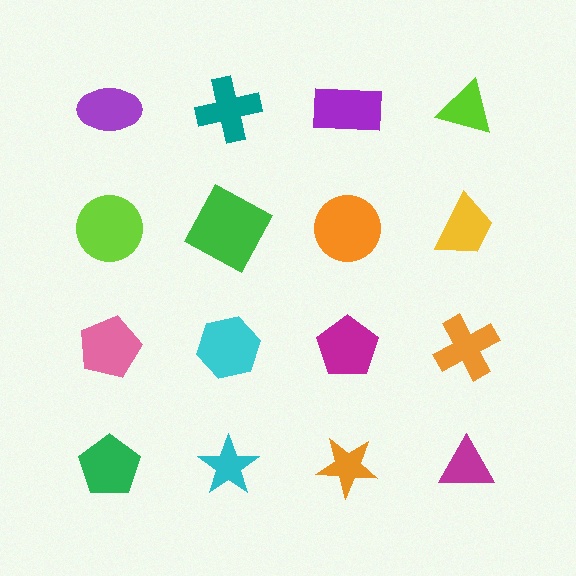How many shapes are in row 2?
4 shapes.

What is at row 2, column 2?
A green square.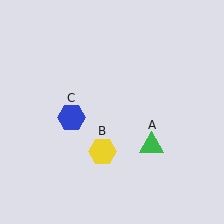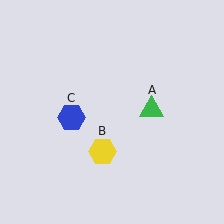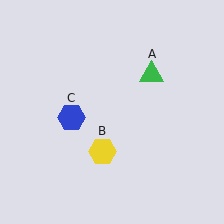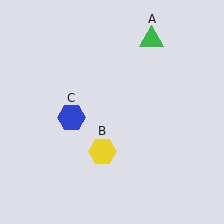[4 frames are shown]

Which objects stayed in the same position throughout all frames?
Yellow hexagon (object B) and blue hexagon (object C) remained stationary.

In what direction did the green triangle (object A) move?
The green triangle (object A) moved up.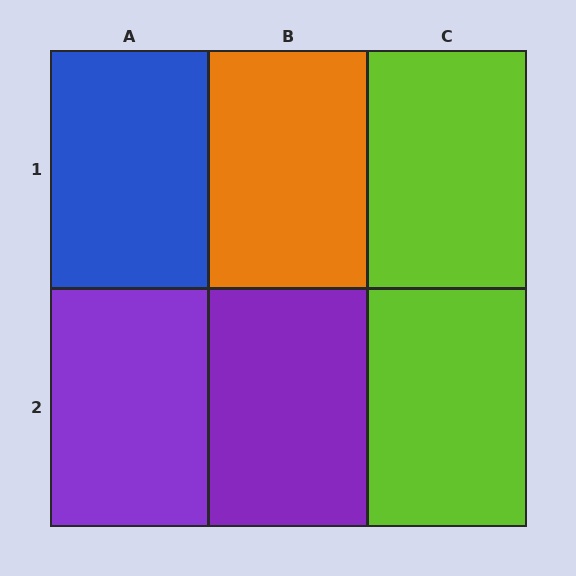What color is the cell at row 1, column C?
Lime.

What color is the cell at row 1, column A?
Blue.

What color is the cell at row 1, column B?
Orange.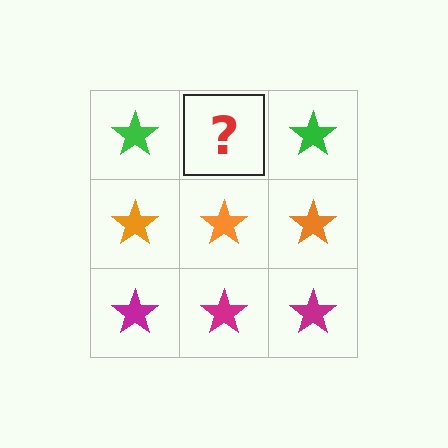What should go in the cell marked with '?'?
The missing cell should contain a green star.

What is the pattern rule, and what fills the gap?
The rule is that each row has a consistent color. The gap should be filled with a green star.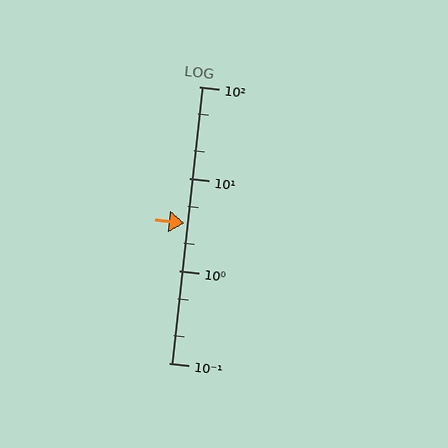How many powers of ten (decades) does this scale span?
The scale spans 3 decades, from 0.1 to 100.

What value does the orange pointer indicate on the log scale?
The pointer indicates approximately 3.3.